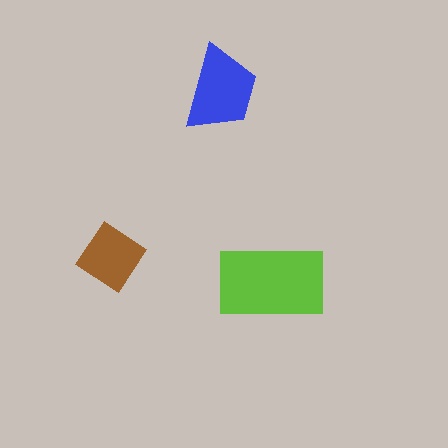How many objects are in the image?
There are 3 objects in the image.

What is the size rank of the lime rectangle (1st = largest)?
1st.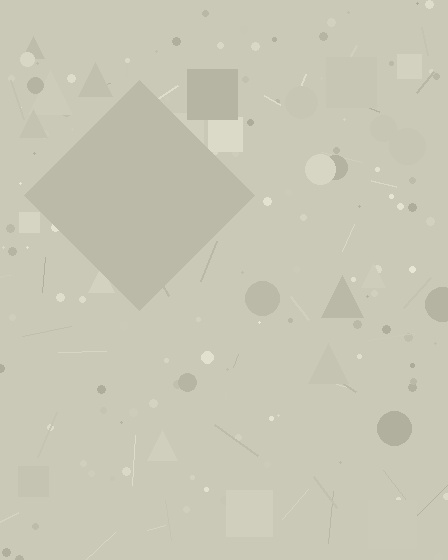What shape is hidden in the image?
A diamond is hidden in the image.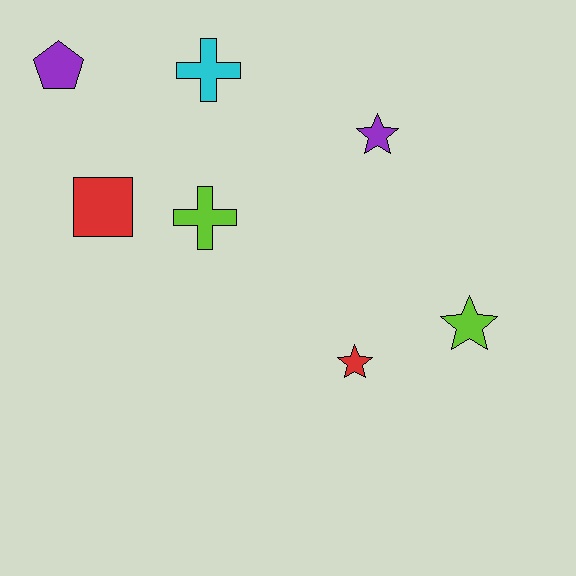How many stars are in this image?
There are 3 stars.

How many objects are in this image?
There are 7 objects.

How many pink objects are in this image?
There are no pink objects.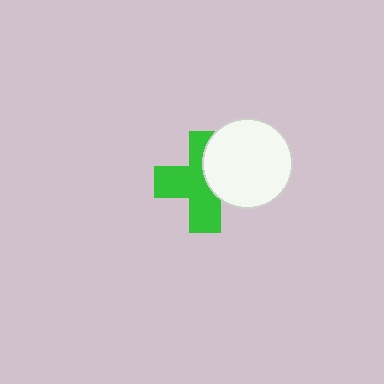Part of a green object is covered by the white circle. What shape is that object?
It is a cross.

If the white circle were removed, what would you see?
You would see the complete green cross.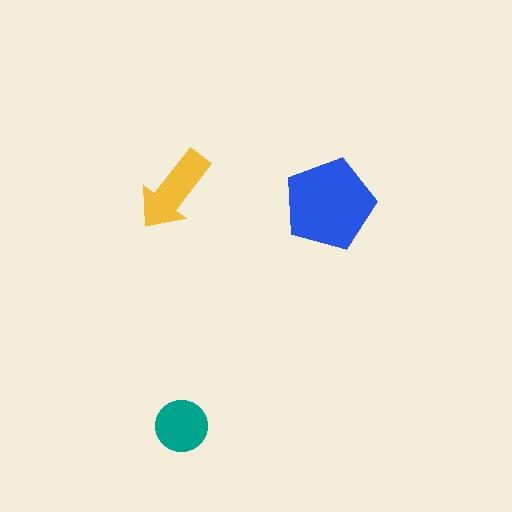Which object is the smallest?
The teal circle.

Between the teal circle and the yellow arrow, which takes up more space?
The yellow arrow.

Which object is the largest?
The blue pentagon.